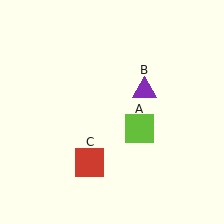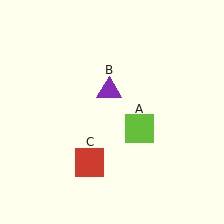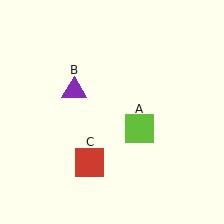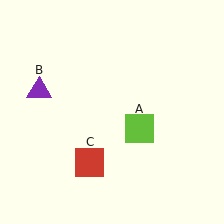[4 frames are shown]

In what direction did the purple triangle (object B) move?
The purple triangle (object B) moved left.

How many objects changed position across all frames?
1 object changed position: purple triangle (object B).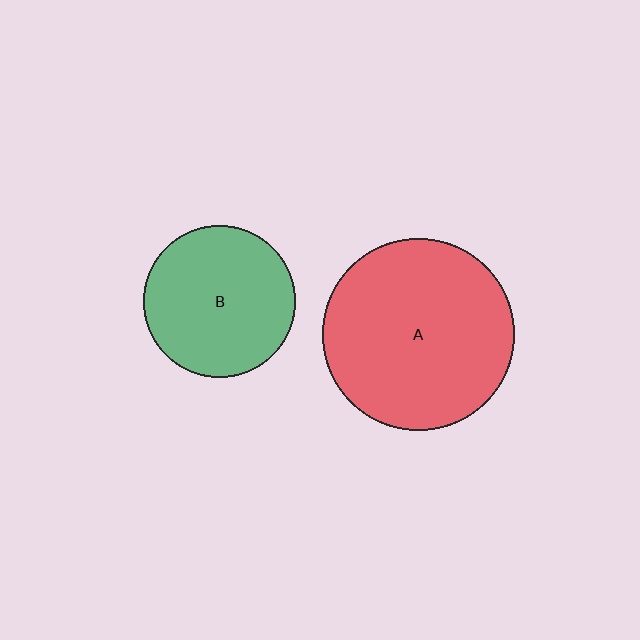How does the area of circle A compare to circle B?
Approximately 1.6 times.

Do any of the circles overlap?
No, none of the circles overlap.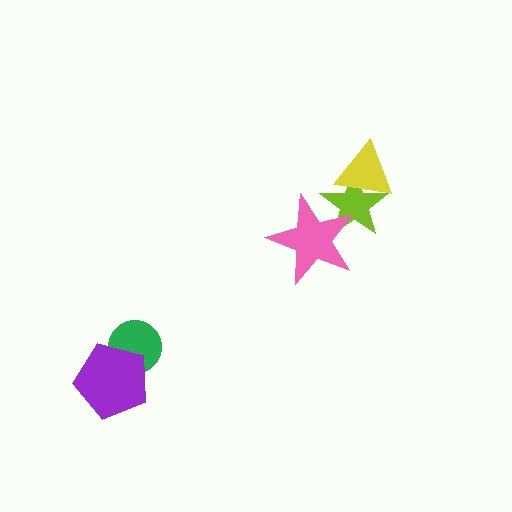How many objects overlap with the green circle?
1 object overlaps with the green circle.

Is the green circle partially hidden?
Yes, it is partially covered by another shape.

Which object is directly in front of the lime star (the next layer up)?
The yellow triangle is directly in front of the lime star.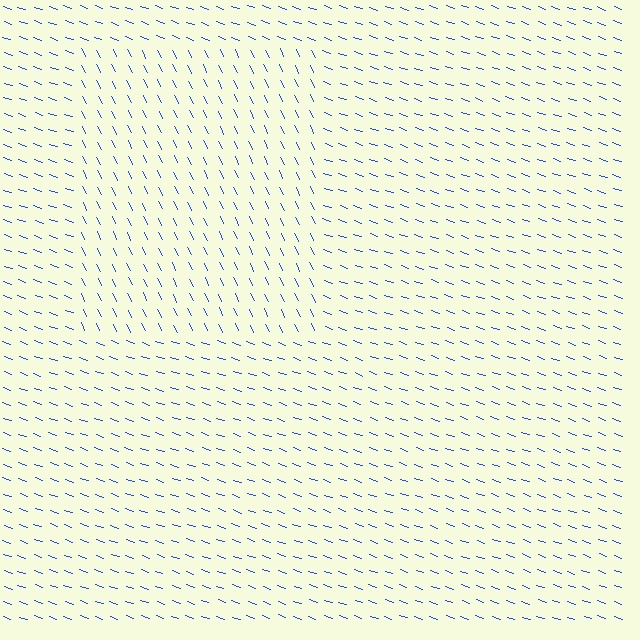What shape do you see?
I see a rectangle.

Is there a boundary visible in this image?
Yes, there is a texture boundary formed by a change in line orientation.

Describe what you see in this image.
The image is filled with small blue line segments. A rectangle region in the image has lines oriented differently from the surrounding lines, creating a visible texture boundary.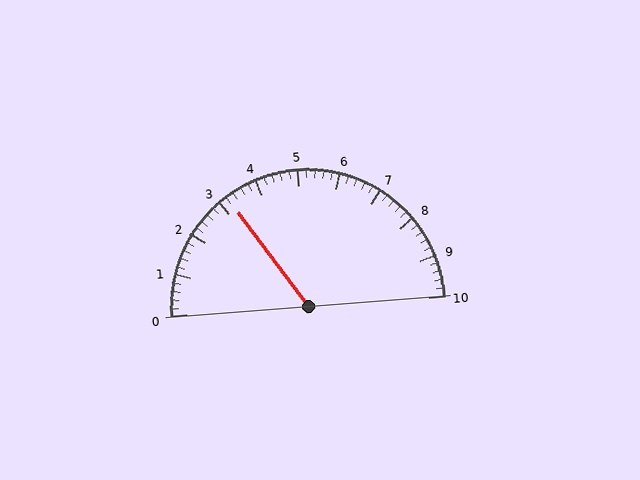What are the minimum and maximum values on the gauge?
The gauge ranges from 0 to 10.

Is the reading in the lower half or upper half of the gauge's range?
The reading is in the lower half of the range (0 to 10).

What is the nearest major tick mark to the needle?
The nearest major tick mark is 3.